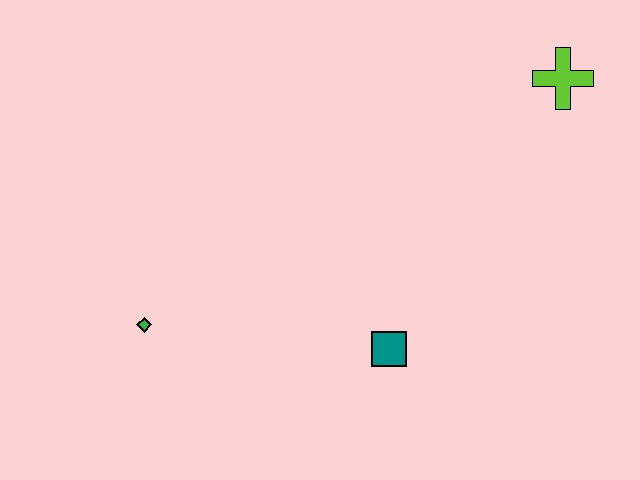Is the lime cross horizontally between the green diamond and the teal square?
No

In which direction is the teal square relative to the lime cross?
The teal square is below the lime cross.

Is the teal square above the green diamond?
No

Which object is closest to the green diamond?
The teal square is closest to the green diamond.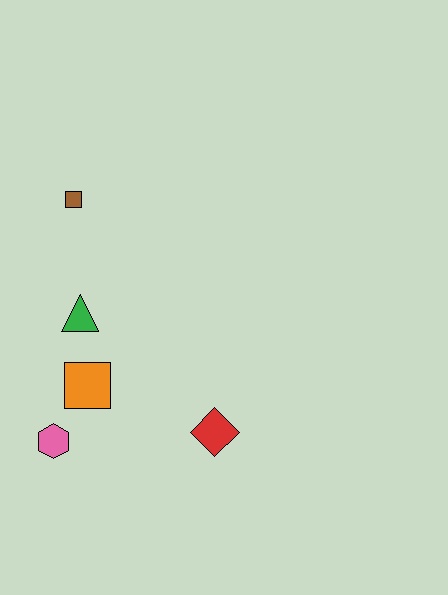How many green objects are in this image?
There is 1 green object.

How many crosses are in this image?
There are no crosses.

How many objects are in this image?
There are 5 objects.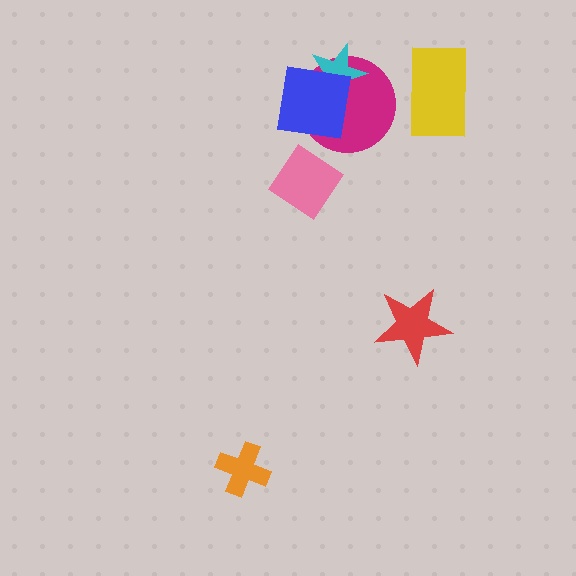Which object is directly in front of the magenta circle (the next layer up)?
The cyan star is directly in front of the magenta circle.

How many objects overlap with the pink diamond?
0 objects overlap with the pink diamond.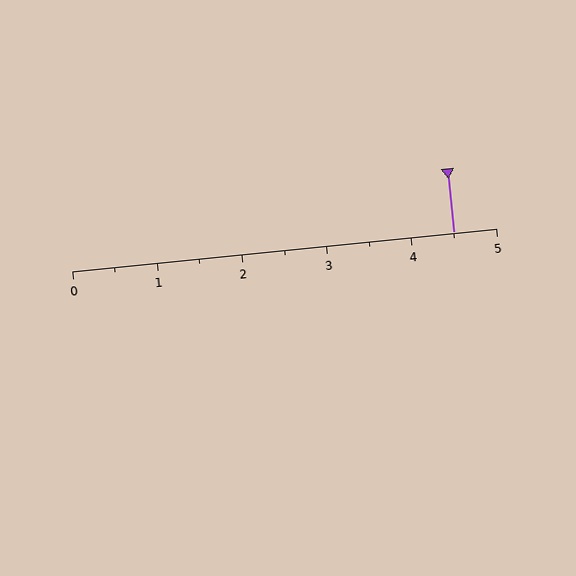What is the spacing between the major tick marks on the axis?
The major ticks are spaced 1 apart.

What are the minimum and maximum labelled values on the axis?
The axis runs from 0 to 5.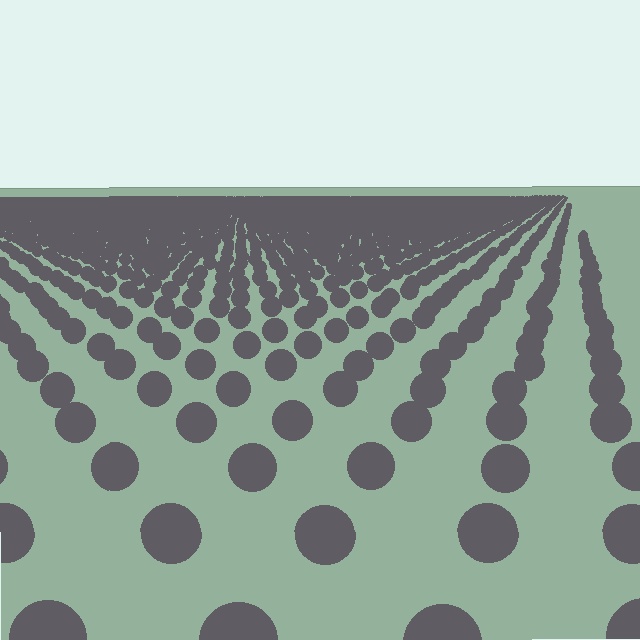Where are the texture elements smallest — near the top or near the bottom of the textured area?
Near the top.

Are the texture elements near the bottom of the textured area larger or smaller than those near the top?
Larger. Near the bottom, elements are closer to the viewer and appear at a bigger on-screen size.